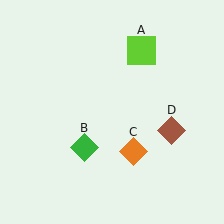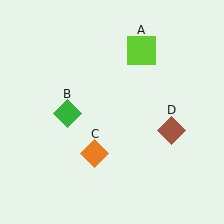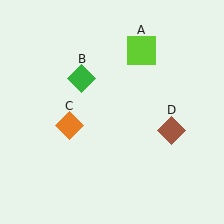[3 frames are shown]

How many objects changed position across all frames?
2 objects changed position: green diamond (object B), orange diamond (object C).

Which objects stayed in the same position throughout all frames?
Lime square (object A) and brown diamond (object D) remained stationary.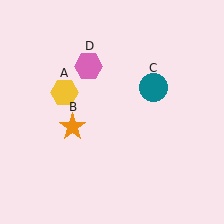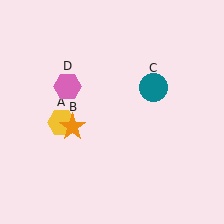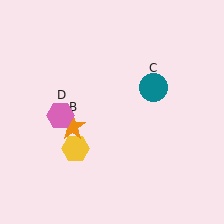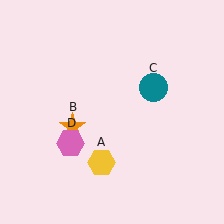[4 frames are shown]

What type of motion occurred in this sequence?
The yellow hexagon (object A), pink hexagon (object D) rotated counterclockwise around the center of the scene.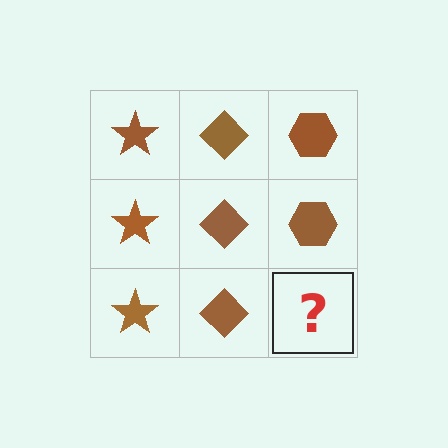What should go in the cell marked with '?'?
The missing cell should contain a brown hexagon.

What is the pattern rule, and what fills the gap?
The rule is that each column has a consistent shape. The gap should be filled with a brown hexagon.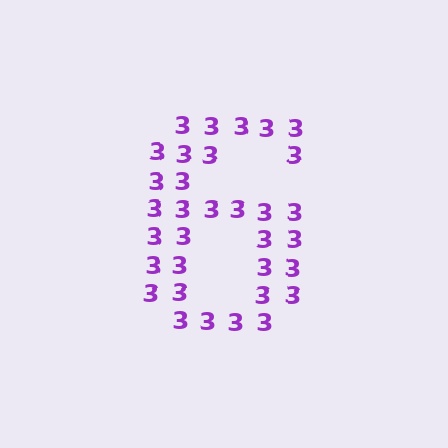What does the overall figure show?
The overall figure shows the digit 6.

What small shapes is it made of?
It is made of small digit 3's.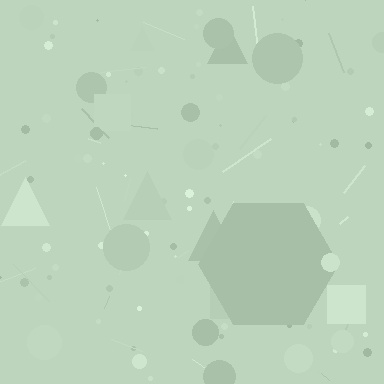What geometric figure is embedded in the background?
A hexagon is embedded in the background.